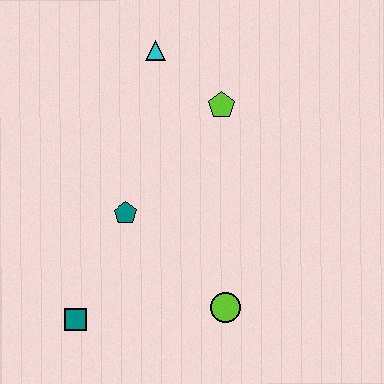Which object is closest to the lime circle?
The teal pentagon is closest to the lime circle.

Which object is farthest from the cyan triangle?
The teal square is farthest from the cyan triangle.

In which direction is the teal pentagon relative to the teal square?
The teal pentagon is above the teal square.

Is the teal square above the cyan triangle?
No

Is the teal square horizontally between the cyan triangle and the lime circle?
No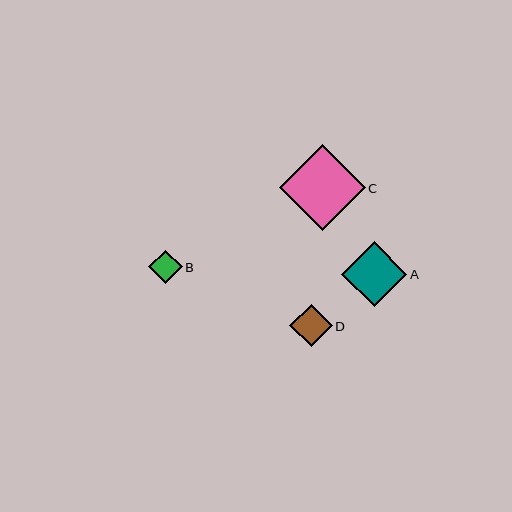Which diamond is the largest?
Diamond C is the largest with a size of approximately 86 pixels.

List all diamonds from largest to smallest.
From largest to smallest: C, A, D, B.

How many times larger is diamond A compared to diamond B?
Diamond A is approximately 1.9 times the size of diamond B.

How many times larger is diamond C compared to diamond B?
Diamond C is approximately 2.6 times the size of diamond B.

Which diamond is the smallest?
Diamond B is the smallest with a size of approximately 34 pixels.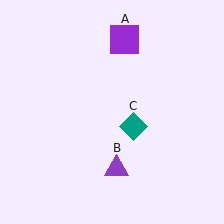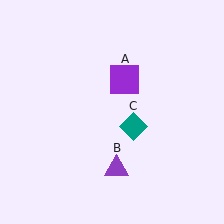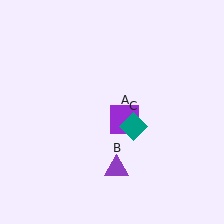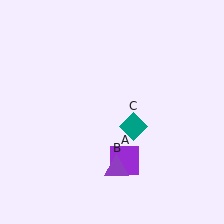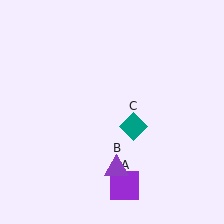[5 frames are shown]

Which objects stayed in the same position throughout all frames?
Purple triangle (object B) and teal diamond (object C) remained stationary.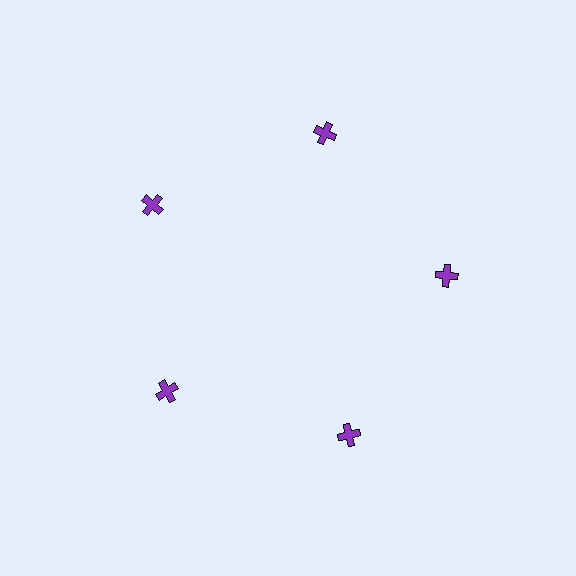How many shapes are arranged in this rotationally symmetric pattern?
There are 5 shapes, arranged in 5 groups of 1.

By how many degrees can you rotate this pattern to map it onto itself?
The pattern maps onto itself every 72 degrees of rotation.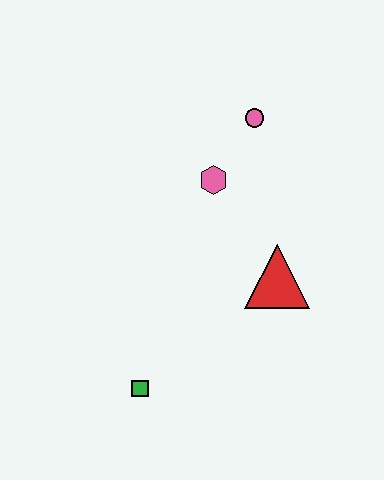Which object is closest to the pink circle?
The pink hexagon is closest to the pink circle.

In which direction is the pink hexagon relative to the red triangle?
The pink hexagon is above the red triangle.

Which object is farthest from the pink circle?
The green square is farthest from the pink circle.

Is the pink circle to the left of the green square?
No